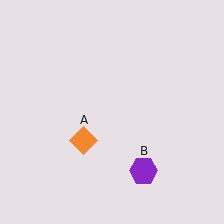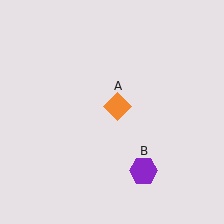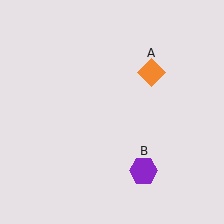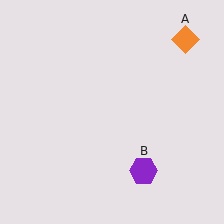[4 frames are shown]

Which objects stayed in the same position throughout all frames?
Purple hexagon (object B) remained stationary.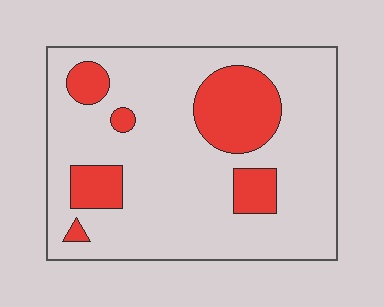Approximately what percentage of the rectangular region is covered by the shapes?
Approximately 20%.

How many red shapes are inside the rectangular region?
6.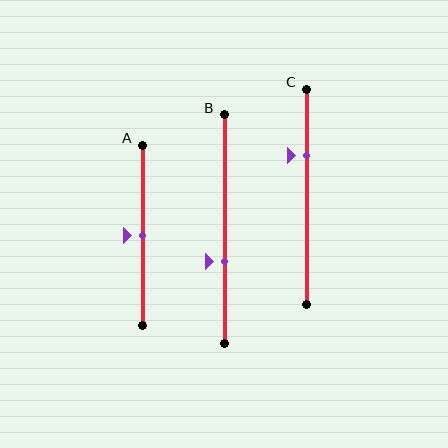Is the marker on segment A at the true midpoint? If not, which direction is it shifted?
Yes, the marker on segment A is at the true midpoint.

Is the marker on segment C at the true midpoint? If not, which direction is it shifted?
No, the marker on segment C is shifted upward by about 19% of the segment length.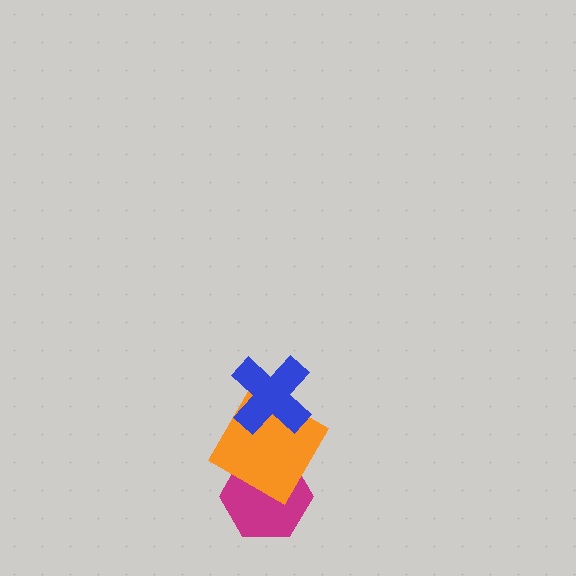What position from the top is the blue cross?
The blue cross is 1st from the top.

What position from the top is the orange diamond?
The orange diamond is 2nd from the top.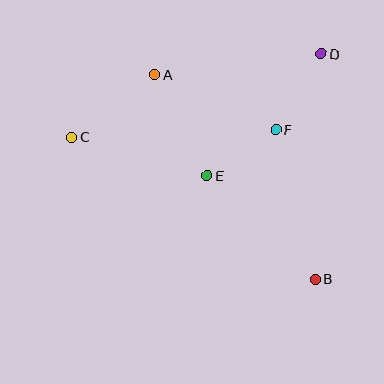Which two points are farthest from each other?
Points B and C are farthest from each other.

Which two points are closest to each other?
Points E and F are closest to each other.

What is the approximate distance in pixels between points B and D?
The distance between B and D is approximately 225 pixels.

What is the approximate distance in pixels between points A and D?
The distance between A and D is approximately 168 pixels.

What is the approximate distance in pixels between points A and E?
The distance between A and E is approximately 114 pixels.